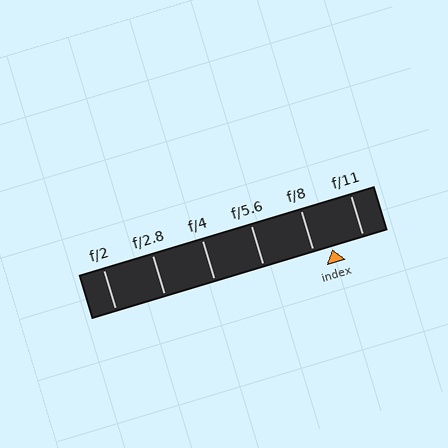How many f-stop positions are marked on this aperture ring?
There are 6 f-stop positions marked.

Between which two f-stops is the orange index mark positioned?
The index mark is between f/8 and f/11.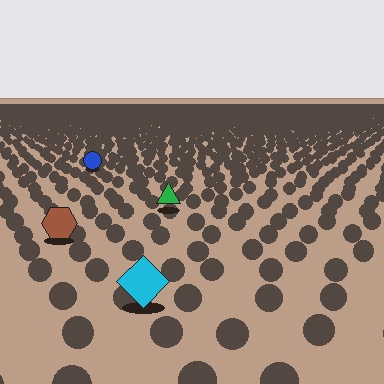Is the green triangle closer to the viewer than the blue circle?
Yes. The green triangle is closer — you can tell from the texture gradient: the ground texture is coarser near it.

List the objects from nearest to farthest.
From nearest to farthest: the cyan diamond, the brown hexagon, the green triangle, the blue circle.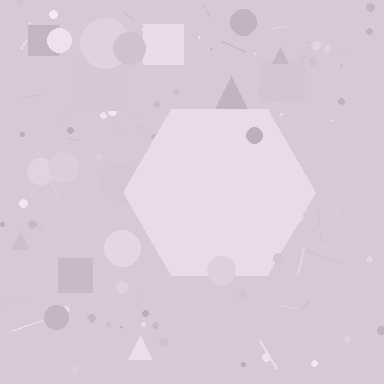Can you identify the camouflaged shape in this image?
The camouflaged shape is a hexagon.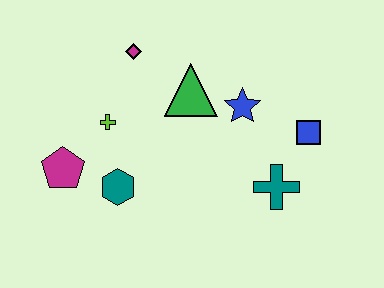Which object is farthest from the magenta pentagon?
The blue square is farthest from the magenta pentagon.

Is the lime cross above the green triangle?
No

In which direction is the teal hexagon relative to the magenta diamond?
The teal hexagon is below the magenta diamond.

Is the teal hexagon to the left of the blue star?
Yes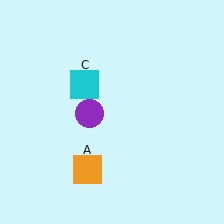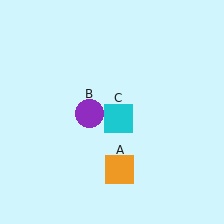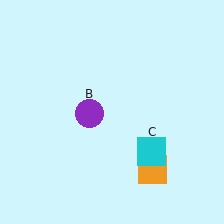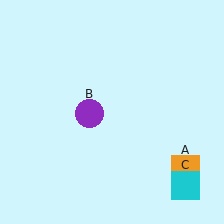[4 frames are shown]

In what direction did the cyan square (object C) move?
The cyan square (object C) moved down and to the right.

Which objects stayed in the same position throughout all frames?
Purple circle (object B) remained stationary.